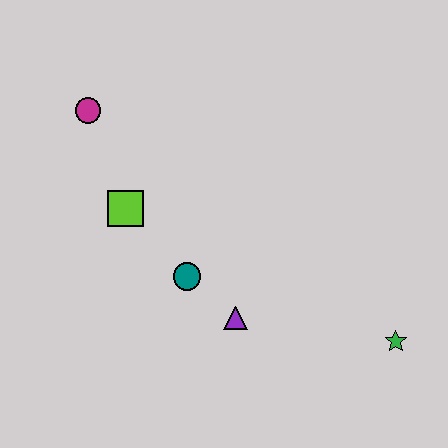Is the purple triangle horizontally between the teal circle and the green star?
Yes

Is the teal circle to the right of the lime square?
Yes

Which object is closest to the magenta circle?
The lime square is closest to the magenta circle.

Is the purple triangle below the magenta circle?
Yes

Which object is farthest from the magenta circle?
The green star is farthest from the magenta circle.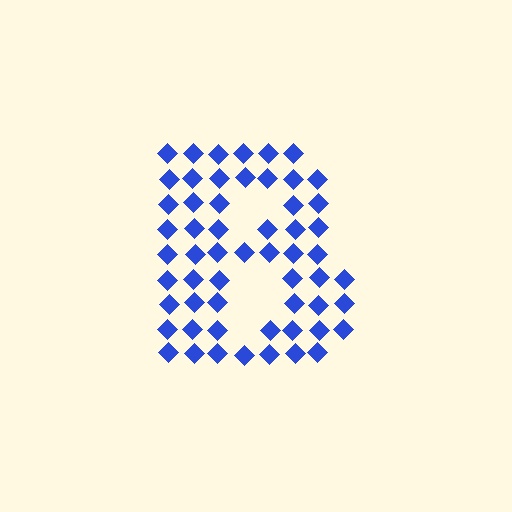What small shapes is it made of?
It is made of small diamonds.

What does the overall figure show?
The overall figure shows the letter B.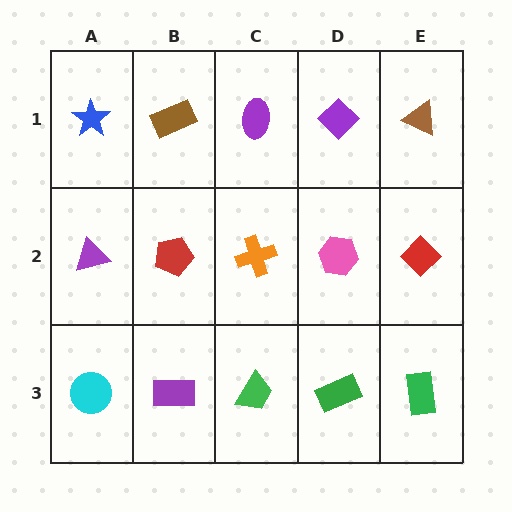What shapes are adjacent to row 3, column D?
A pink hexagon (row 2, column D), a green trapezoid (row 3, column C), a green rectangle (row 3, column E).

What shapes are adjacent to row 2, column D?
A purple diamond (row 1, column D), a green rectangle (row 3, column D), an orange cross (row 2, column C), a red diamond (row 2, column E).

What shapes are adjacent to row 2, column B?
A brown rectangle (row 1, column B), a purple rectangle (row 3, column B), a purple triangle (row 2, column A), an orange cross (row 2, column C).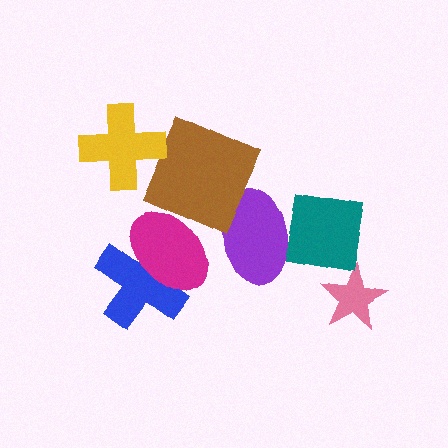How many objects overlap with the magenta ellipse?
1 object overlaps with the magenta ellipse.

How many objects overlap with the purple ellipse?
2 objects overlap with the purple ellipse.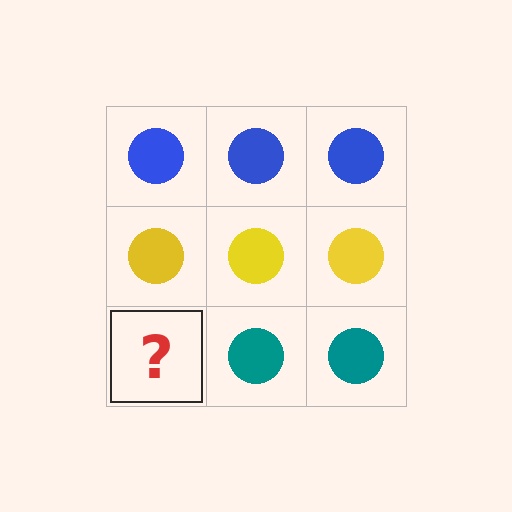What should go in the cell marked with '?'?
The missing cell should contain a teal circle.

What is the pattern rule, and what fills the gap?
The rule is that each row has a consistent color. The gap should be filled with a teal circle.